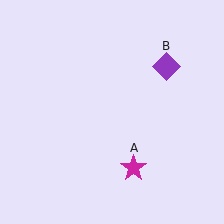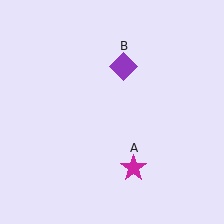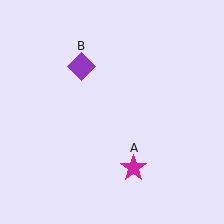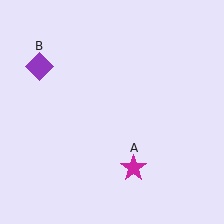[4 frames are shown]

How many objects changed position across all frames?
1 object changed position: purple diamond (object B).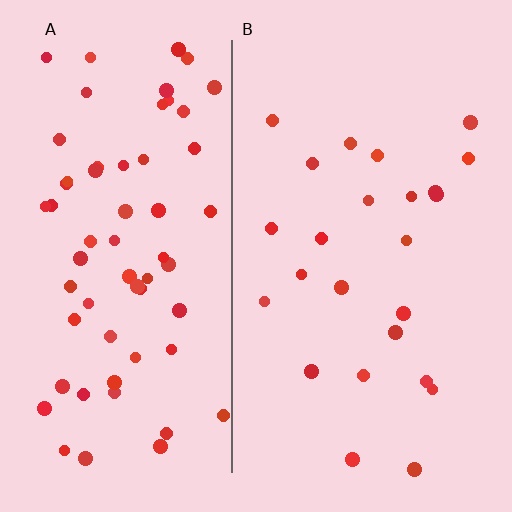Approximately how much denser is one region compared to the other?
Approximately 2.6× — region A over region B.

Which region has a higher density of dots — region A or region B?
A (the left).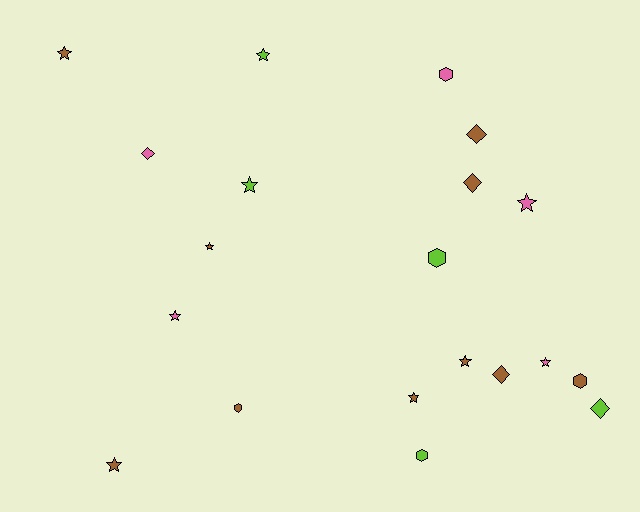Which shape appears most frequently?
Star, with 10 objects.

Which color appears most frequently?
Brown, with 10 objects.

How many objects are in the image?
There are 20 objects.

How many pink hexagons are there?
There is 1 pink hexagon.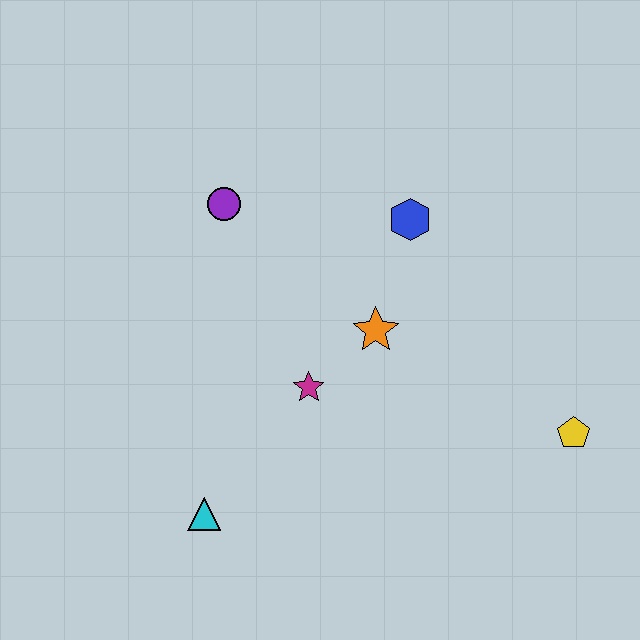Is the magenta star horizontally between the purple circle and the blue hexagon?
Yes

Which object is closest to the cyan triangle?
The magenta star is closest to the cyan triangle.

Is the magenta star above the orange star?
No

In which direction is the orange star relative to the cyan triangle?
The orange star is above the cyan triangle.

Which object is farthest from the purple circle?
The yellow pentagon is farthest from the purple circle.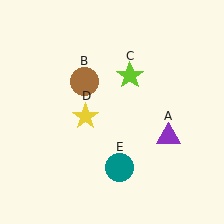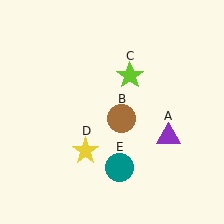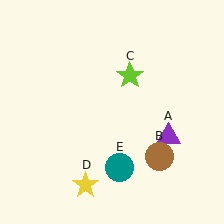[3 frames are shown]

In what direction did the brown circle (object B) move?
The brown circle (object B) moved down and to the right.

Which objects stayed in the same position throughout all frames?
Purple triangle (object A) and lime star (object C) and teal circle (object E) remained stationary.